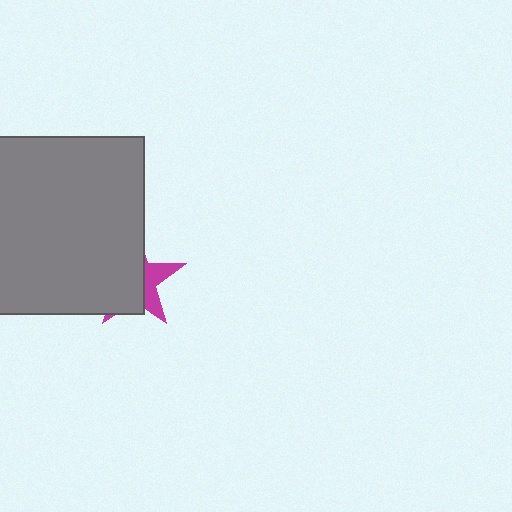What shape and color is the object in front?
The object in front is a gray rectangle.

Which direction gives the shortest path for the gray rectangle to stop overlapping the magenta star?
Moving left gives the shortest separation.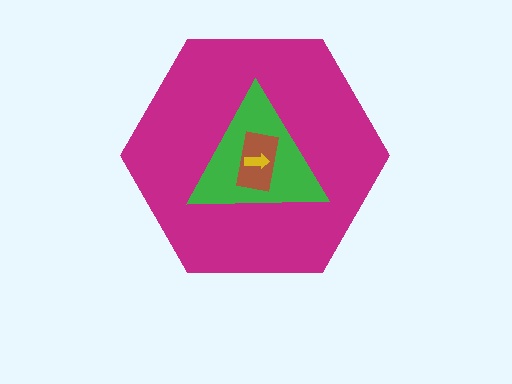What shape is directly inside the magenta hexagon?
The green triangle.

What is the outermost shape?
The magenta hexagon.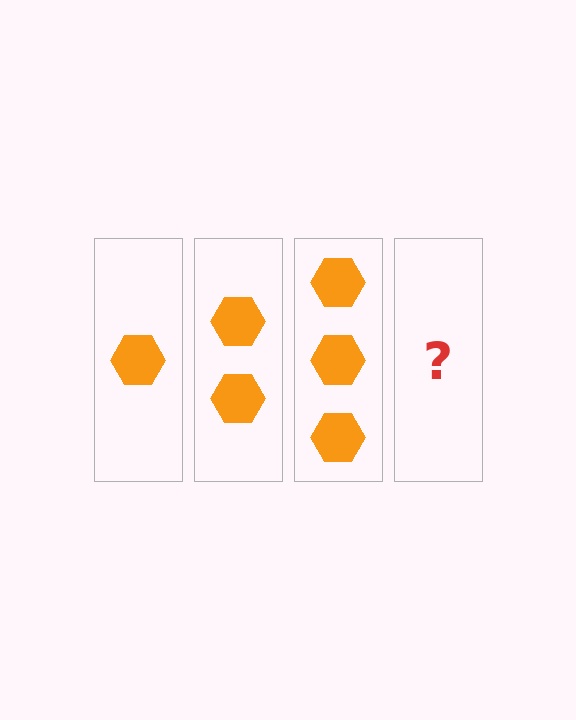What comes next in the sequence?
The next element should be 4 hexagons.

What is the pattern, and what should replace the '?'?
The pattern is that each step adds one more hexagon. The '?' should be 4 hexagons.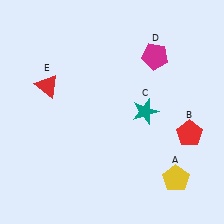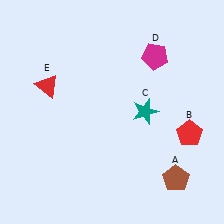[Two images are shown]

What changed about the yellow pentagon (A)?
In Image 1, A is yellow. In Image 2, it changed to brown.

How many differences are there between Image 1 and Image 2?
There is 1 difference between the two images.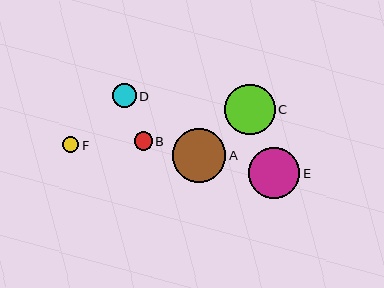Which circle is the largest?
Circle A is the largest with a size of approximately 54 pixels.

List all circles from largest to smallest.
From largest to smallest: A, C, E, D, B, F.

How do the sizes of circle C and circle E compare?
Circle C and circle E are approximately the same size.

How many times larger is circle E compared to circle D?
Circle E is approximately 2.1 times the size of circle D.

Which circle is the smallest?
Circle F is the smallest with a size of approximately 16 pixels.